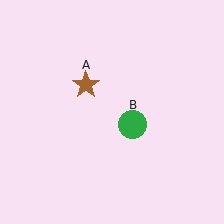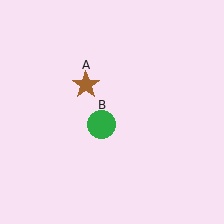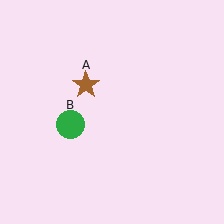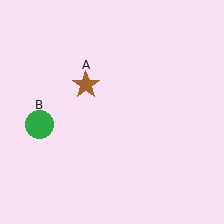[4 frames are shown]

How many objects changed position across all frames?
1 object changed position: green circle (object B).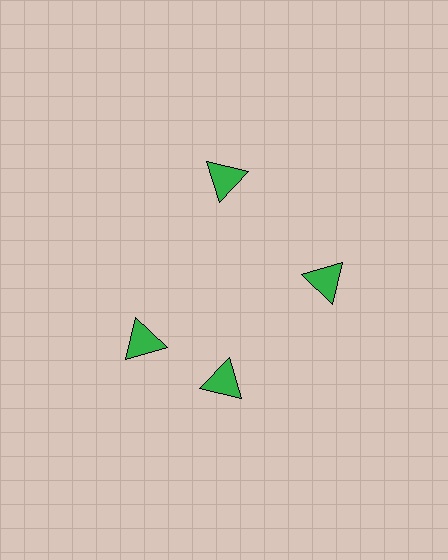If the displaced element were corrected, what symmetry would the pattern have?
It would have 4-fold rotational symmetry — the pattern would map onto itself every 90 degrees.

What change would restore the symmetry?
The symmetry would be restored by rotating it back into even spacing with its neighbors so that all 4 triangles sit at equal angles and equal distance from the center.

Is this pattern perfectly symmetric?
No. The 4 green triangles are arranged in a ring, but one element near the 9 o'clock position is rotated out of alignment along the ring, breaking the 4-fold rotational symmetry.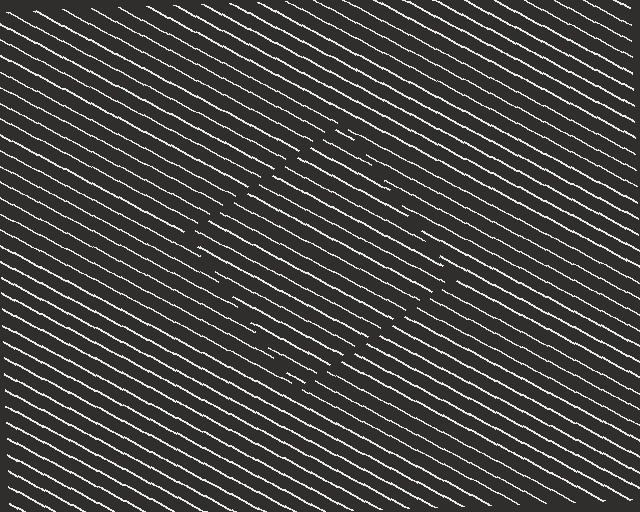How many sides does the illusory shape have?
4 sides — the line-ends trace a square.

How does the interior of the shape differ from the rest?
The interior of the shape contains the same grating, shifted by half a period — the contour is defined by the phase discontinuity where line-ends from the inner and outer gratings abut.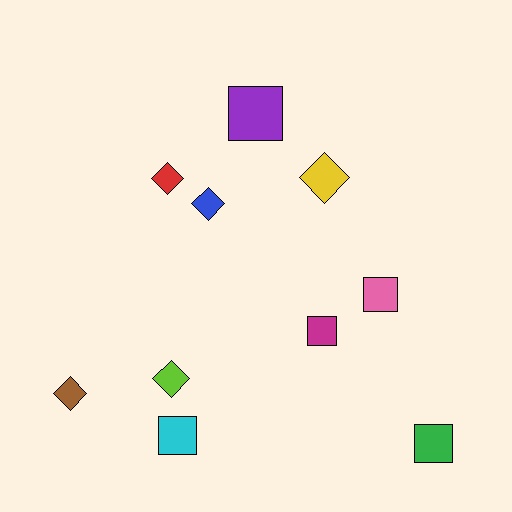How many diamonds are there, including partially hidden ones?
There are 5 diamonds.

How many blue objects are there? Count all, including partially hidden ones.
There is 1 blue object.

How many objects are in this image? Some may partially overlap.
There are 10 objects.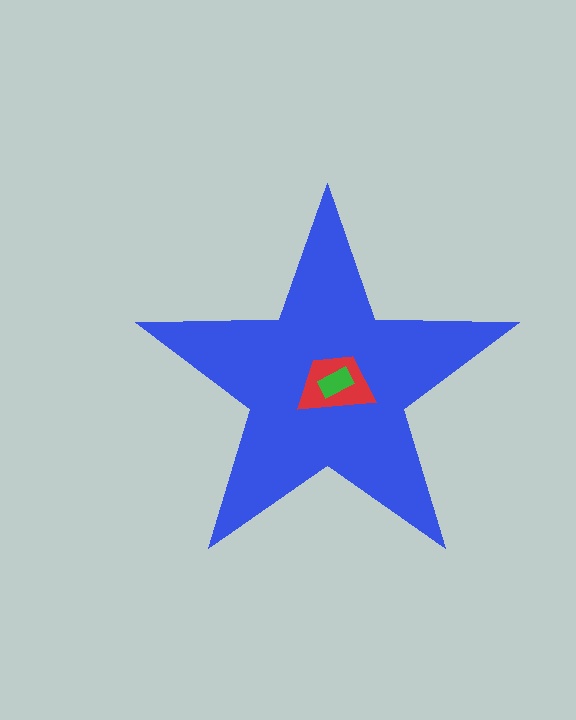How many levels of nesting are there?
3.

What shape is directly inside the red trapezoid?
The green rectangle.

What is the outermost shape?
The blue star.